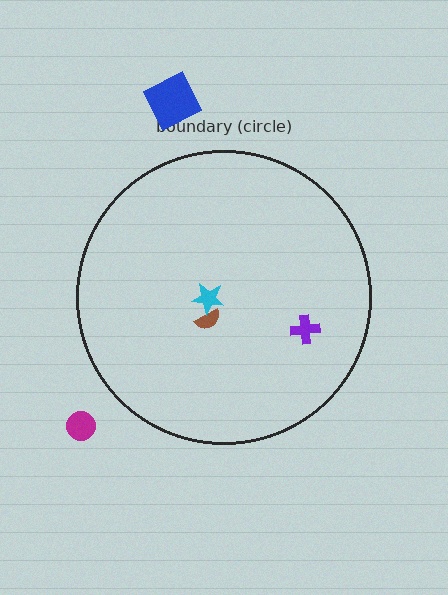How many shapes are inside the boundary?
3 inside, 2 outside.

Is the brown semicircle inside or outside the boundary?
Inside.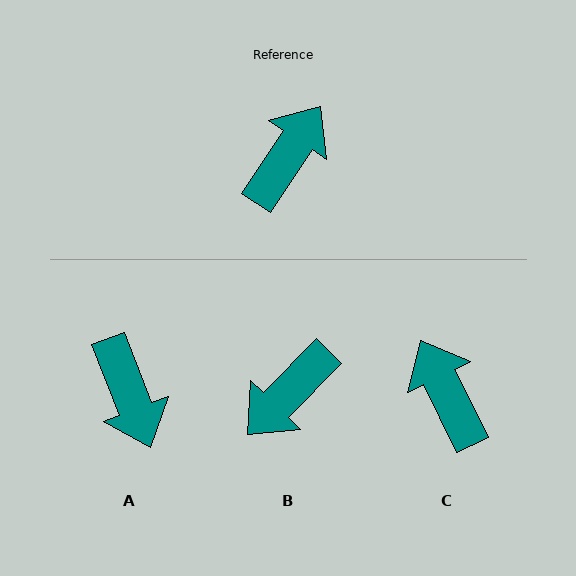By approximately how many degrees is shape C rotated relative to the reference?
Approximately 60 degrees counter-clockwise.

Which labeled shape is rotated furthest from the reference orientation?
B, about 169 degrees away.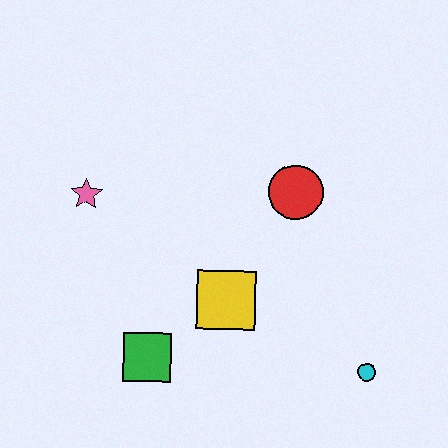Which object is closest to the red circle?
The yellow square is closest to the red circle.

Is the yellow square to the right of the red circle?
No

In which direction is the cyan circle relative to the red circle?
The cyan circle is below the red circle.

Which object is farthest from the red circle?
The green square is farthest from the red circle.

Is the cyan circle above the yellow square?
No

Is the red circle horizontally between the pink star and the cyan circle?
Yes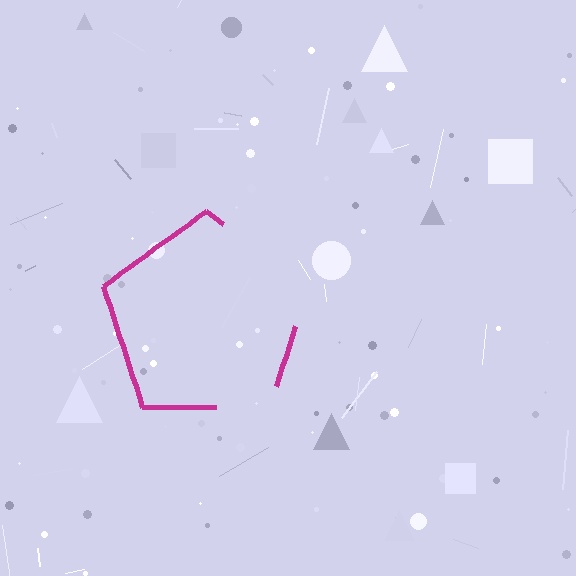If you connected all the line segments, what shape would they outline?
They would outline a pentagon.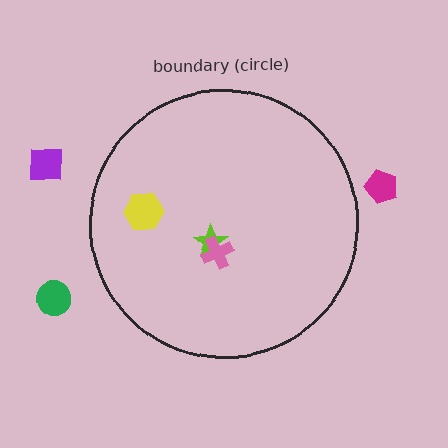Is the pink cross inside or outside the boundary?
Inside.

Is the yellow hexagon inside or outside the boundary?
Inside.